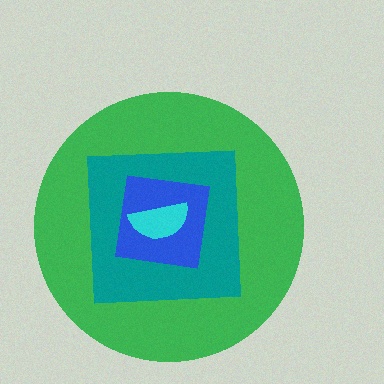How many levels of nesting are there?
4.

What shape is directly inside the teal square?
The blue square.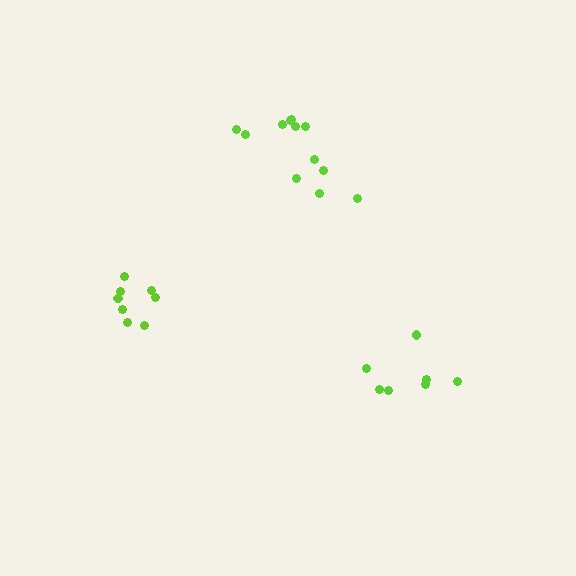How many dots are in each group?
Group 1: 8 dots, Group 2: 12 dots, Group 3: 7 dots (27 total).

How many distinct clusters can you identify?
There are 3 distinct clusters.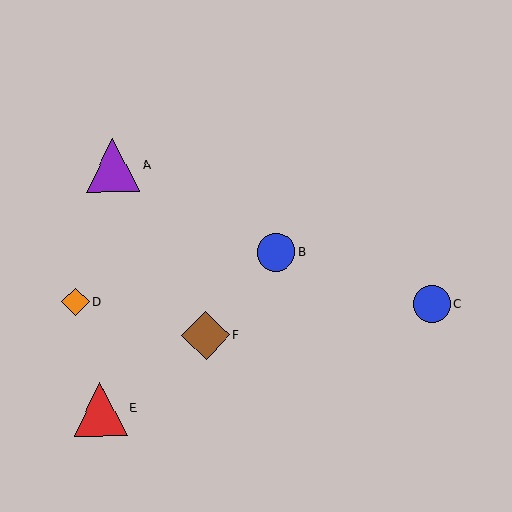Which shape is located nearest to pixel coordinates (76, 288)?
The orange diamond (labeled D) at (75, 302) is nearest to that location.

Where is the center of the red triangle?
The center of the red triangle is at (100, 409).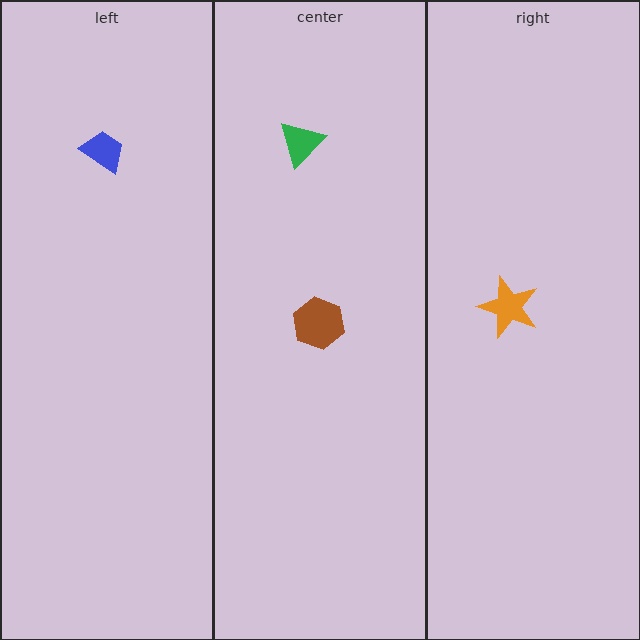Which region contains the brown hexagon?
The center region.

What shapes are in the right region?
The orange star.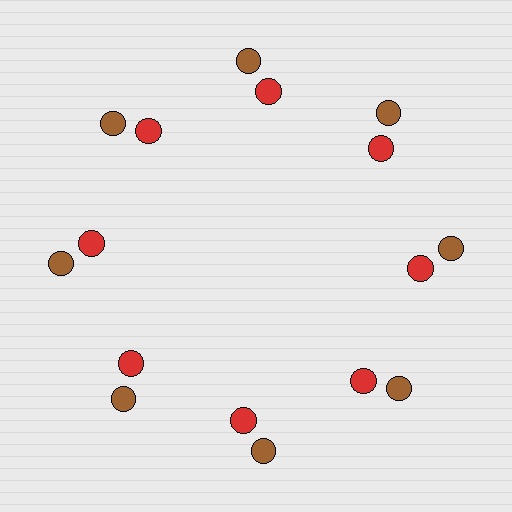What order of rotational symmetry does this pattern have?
This pattern has 8-fold rotational symmetry.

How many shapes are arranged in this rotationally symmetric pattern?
There are 16 shapes, arranged in 8 groups of 2.